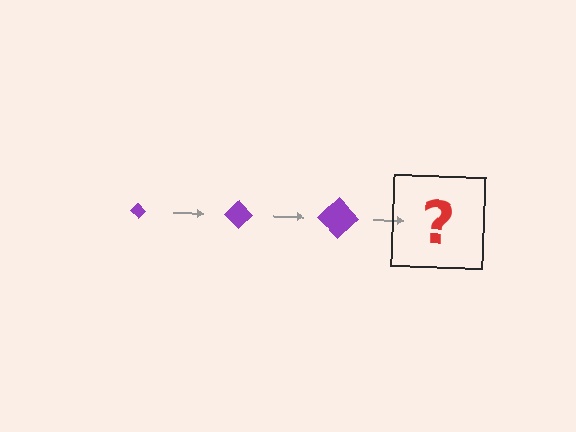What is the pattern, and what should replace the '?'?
The pattern is that the diamond gets progressively larger each step. The '?' should be a purple diamond, larger than the previous one.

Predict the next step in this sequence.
The next step is a purple diamond, larger than the previous one.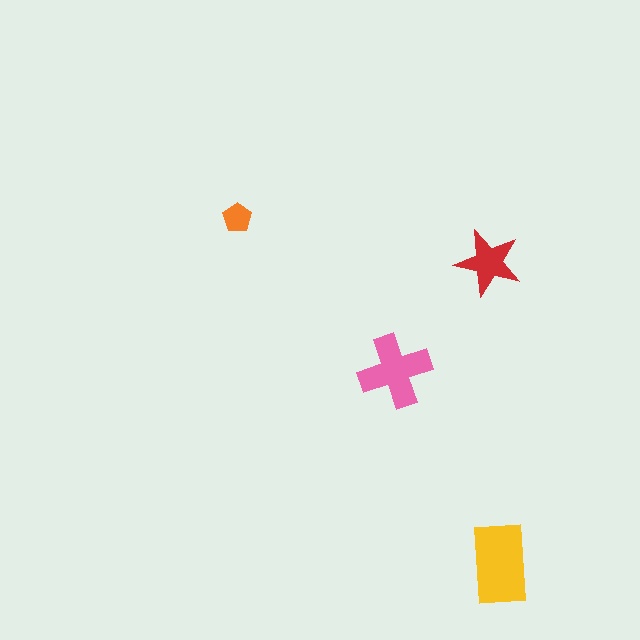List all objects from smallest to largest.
The orange pentagon, the red star, the pink cross, the yellow rectangle.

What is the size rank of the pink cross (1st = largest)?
2nd.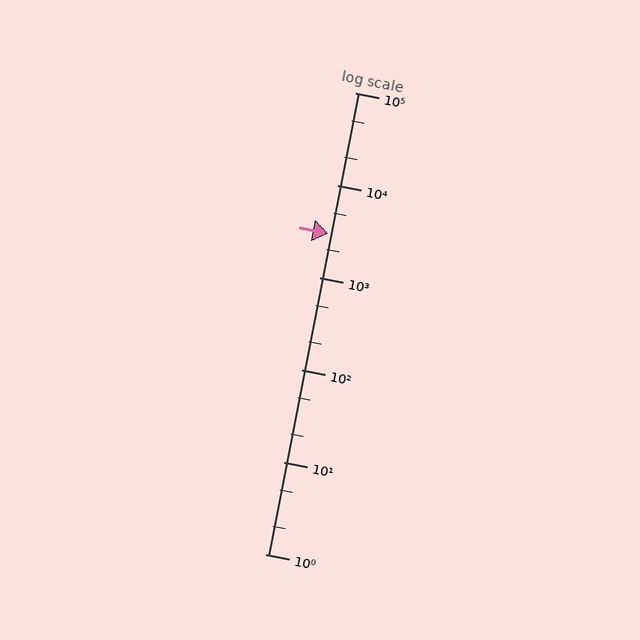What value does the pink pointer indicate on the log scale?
The pointer indicates approximately 3000.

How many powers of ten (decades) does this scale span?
The scale spans 5 decades, from 1 to 100000.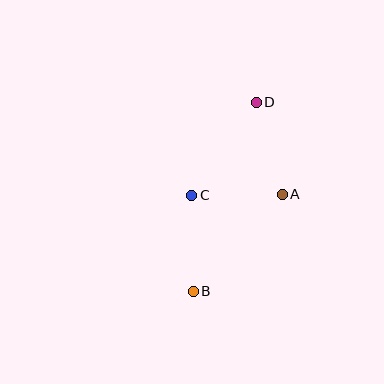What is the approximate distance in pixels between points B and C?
The distance between B and C is approximately 96 pixels.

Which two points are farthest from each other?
Points B and D are farthest from each other.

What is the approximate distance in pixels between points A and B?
The distance between A and B is approximately 132 pixels.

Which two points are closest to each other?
Points A and C are closest to each other.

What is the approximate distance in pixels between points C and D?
The distance between C and D is approximately 113 pixels.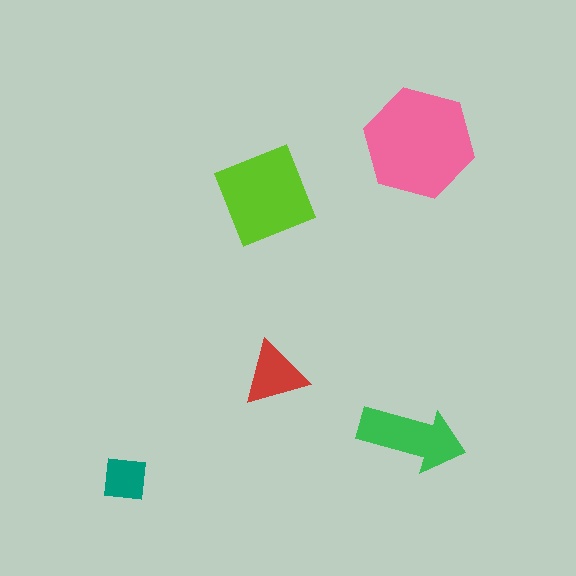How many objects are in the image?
There are 5 objects in the image.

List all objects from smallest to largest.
The teal square, the red triangle, the green arrow, the lime square, the pink hexagon.